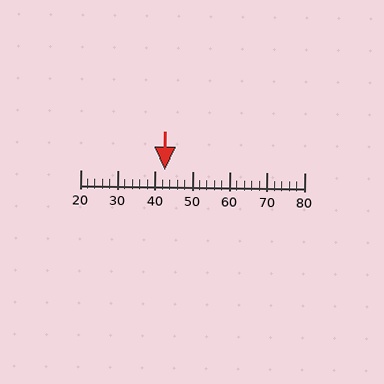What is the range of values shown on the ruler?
The ruler shows values from 20 to 80.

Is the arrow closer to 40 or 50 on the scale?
The arrow is closer to 40.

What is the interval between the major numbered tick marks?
The major tick marks are spaced 10 units apart.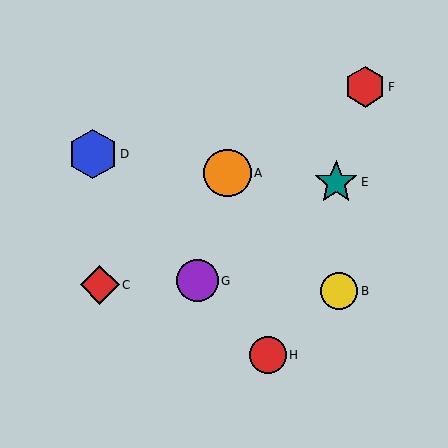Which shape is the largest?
The blue hexagon (labeled D) is the largest.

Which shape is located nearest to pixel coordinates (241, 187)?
The orange circle (labeled A) at (228, 173) is nearest to that location.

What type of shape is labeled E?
Shape E is a teal star.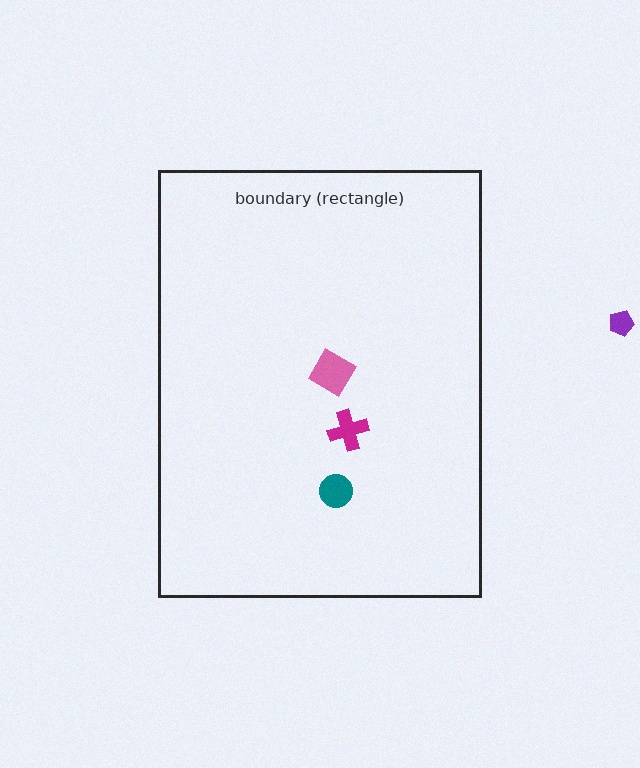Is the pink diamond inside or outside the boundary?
Inside.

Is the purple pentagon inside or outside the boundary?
Outside.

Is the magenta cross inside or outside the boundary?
Inside.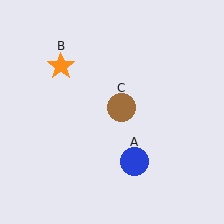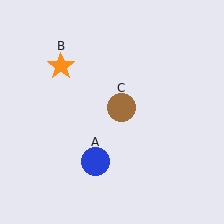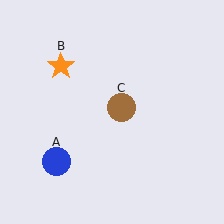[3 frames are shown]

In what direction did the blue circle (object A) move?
The blue circle (object A) moved left.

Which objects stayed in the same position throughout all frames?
Orange star (object B) and brown circle (object C) remained stationary.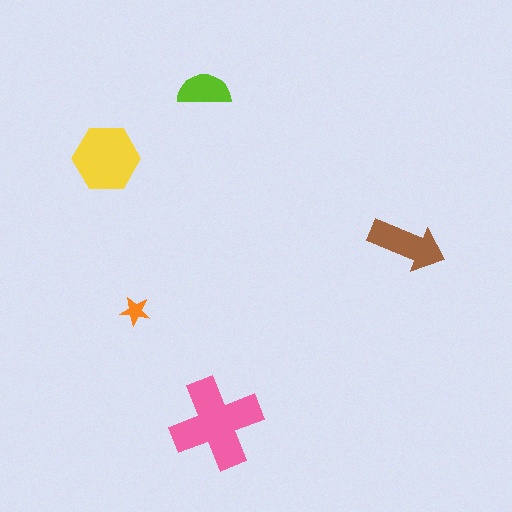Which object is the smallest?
The orange star.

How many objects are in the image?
There are 5 objects in the image.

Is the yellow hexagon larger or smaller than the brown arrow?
Larger.